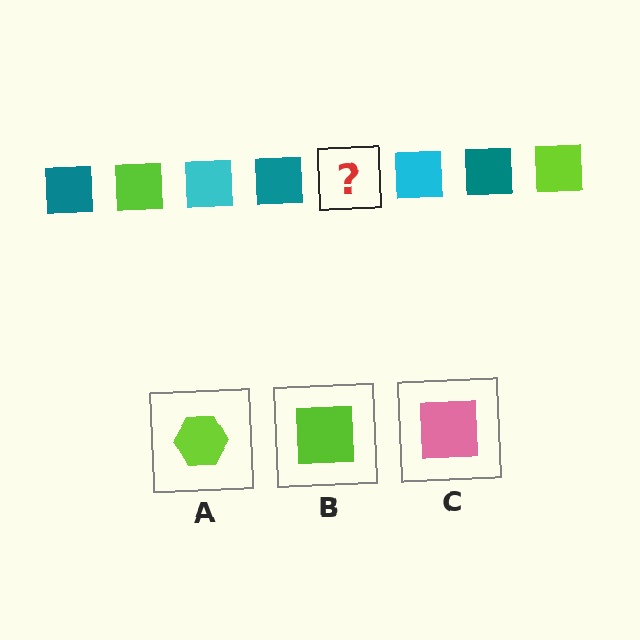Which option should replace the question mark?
Option B.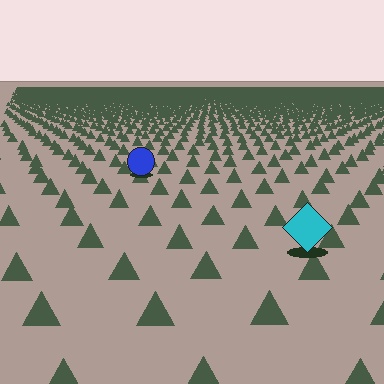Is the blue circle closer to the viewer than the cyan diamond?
No. The cyan diamond is closer — you can tell from the texture gradient: the ground texture is coarser near it.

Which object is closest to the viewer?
The cyan diamond is closest. The texture marks near it are larger and more spread out.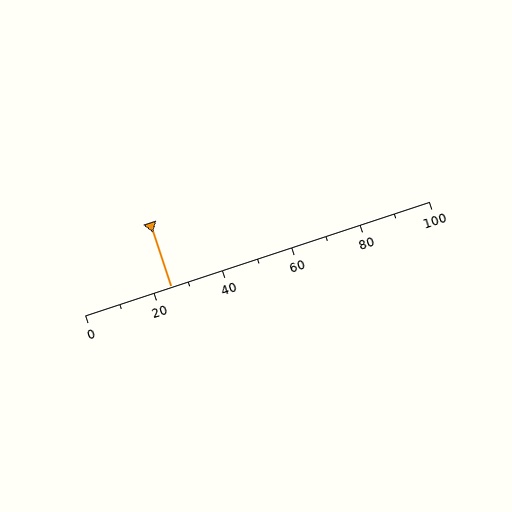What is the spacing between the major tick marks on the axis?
The major ticks are spaced 20 apart.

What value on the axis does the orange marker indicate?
The marker indicates approximately 25.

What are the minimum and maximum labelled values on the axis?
The axis runs from 0 to 100.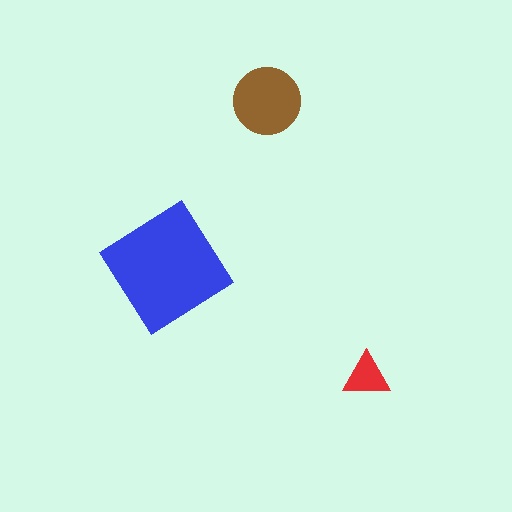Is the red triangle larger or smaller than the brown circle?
Smaller.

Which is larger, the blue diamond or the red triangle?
The blue diamond.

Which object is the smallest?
The red triangle.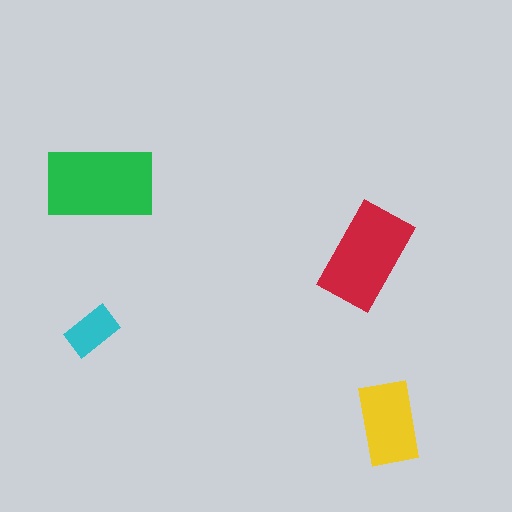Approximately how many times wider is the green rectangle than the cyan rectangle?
About 2 times wider.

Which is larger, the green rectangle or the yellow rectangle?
The green one.